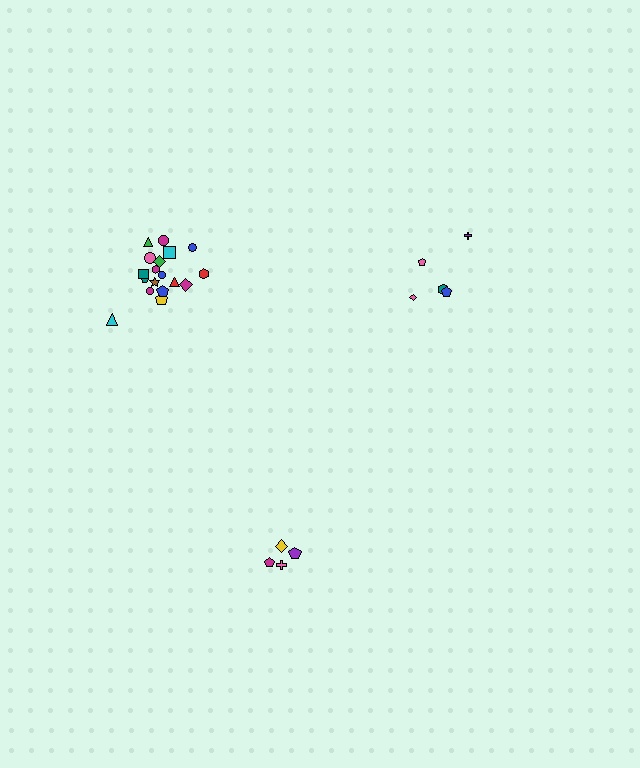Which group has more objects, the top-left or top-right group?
The top-left group.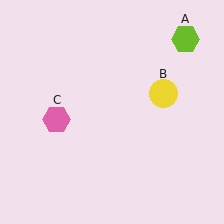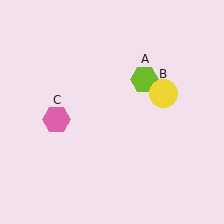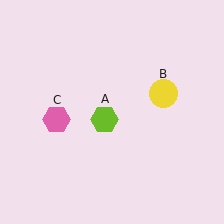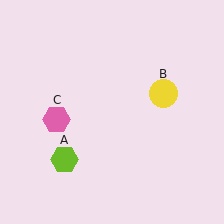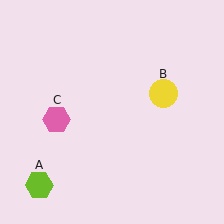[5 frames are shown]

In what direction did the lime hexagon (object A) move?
The lime hexagon (object A) moved down and to the left.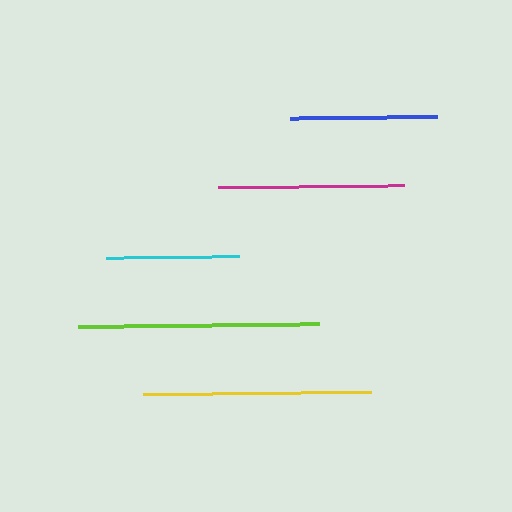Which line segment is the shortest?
The cyan line is the shortest at approximately 134 pixels.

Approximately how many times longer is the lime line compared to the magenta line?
The lime line is approximately 1.3 times the length of the magenta line.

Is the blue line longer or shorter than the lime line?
The lime line is longer than the blue line.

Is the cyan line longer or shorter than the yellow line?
The yellow line is longer than the cyan line.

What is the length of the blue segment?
The blue segment is approximately 147 pixels long.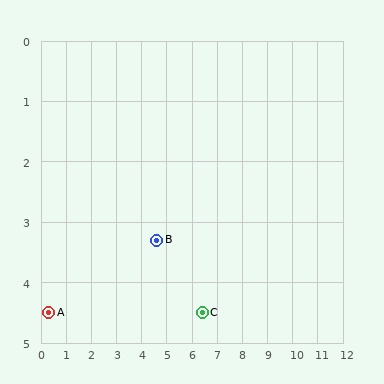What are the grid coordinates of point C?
Point C is at approximately (6.4, 4.5).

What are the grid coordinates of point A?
Point A is at approximately (0.3, 4.5).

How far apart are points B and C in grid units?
Points B and C are about 2.2 grid units apart.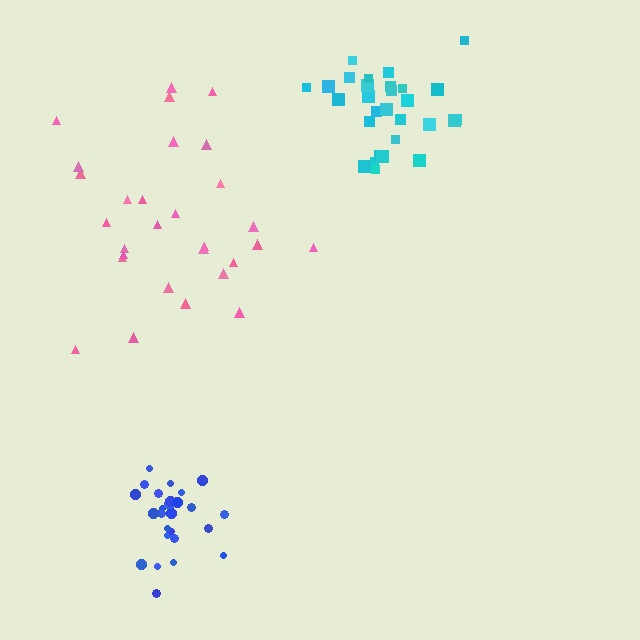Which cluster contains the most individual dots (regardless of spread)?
Cyan (30).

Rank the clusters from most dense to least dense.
blue, cyan, pink.